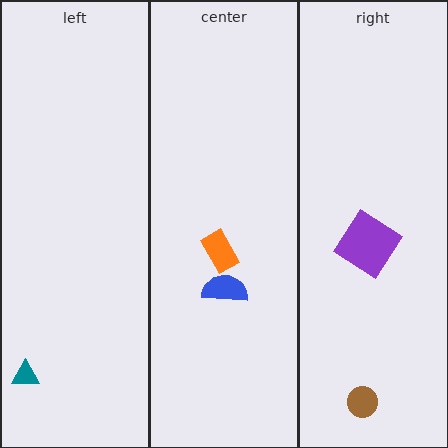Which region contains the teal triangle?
The left region.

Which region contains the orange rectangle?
The center region.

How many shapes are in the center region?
2.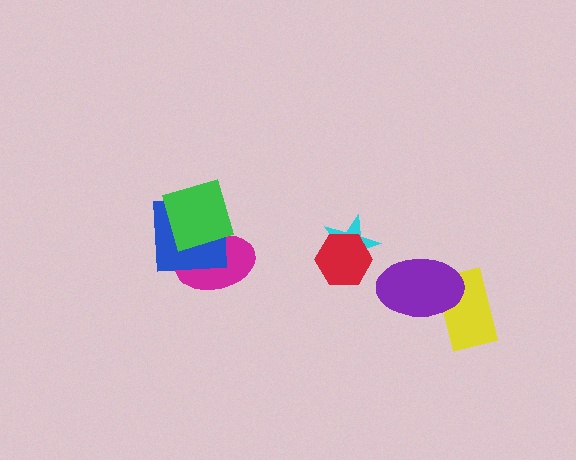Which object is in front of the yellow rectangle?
The purple ellipse is in front of the yellow rectangle.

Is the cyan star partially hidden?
Yes, it is partially covered by another shape.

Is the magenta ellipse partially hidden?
Yes, it is partially covered by another shape.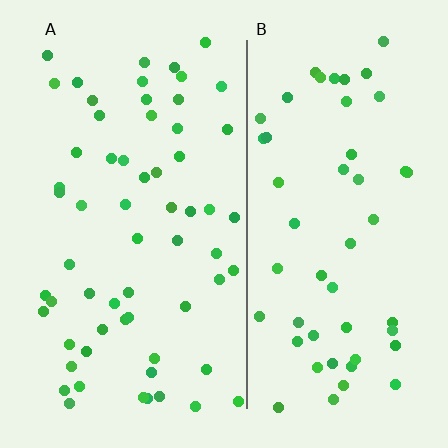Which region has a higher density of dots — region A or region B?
A (the left).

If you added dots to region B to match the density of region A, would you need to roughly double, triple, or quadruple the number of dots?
Approximately double.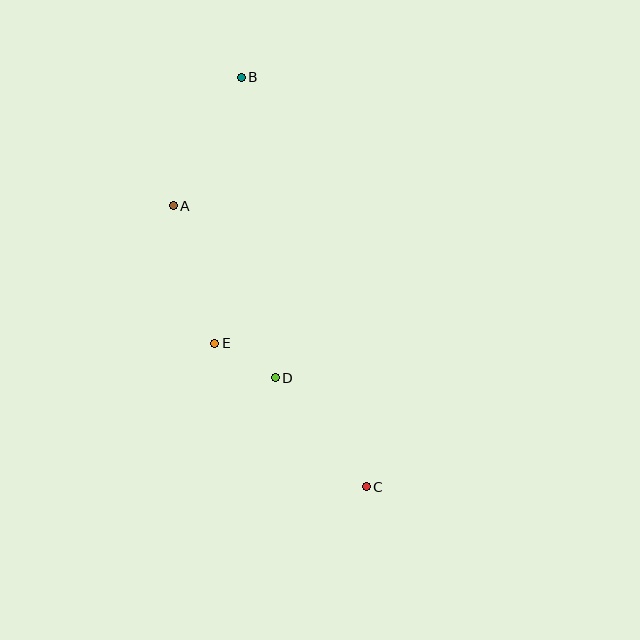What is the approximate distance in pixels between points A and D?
The distance between A and D is approximately 200 pixels.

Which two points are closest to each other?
Points D and E are closest to each other.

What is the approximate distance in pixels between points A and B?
The distance between A and B is approximately 146 pixels.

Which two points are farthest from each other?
Points B and C are farthest from each other.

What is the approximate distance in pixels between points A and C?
The distance between A and C is approximately 341 pixels.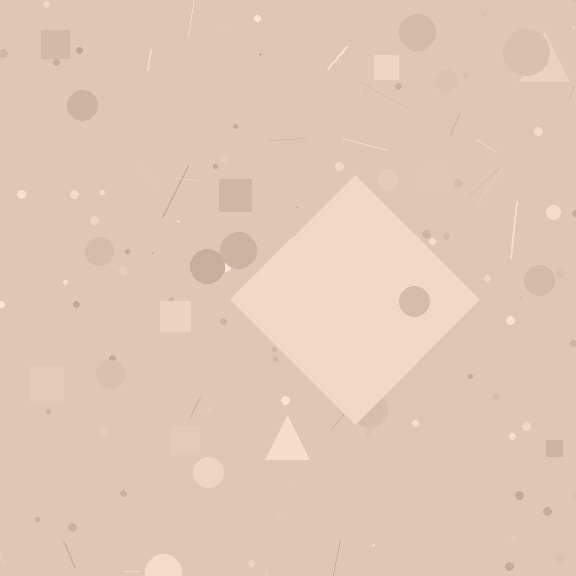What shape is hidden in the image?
A diamond is hidden in the image.